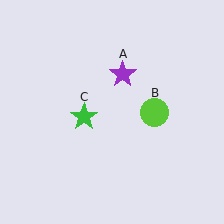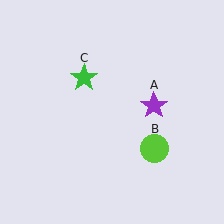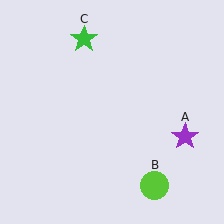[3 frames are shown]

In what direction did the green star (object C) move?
The green star (object C) moved up.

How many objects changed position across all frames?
3 objects changed position: purple star (object A), lime circle (object B), green star (object C).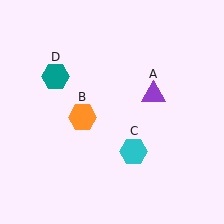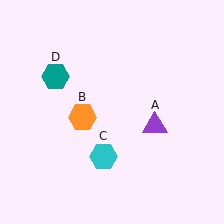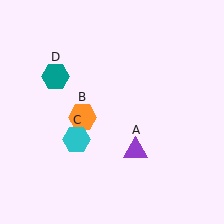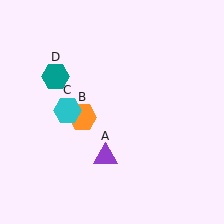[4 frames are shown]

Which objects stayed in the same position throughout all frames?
Orange hexagon (object B) and teal hexagon (object D) remained stationary.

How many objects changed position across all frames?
2 objects changed position: purple triangle (object A), cyan hexagon (object C).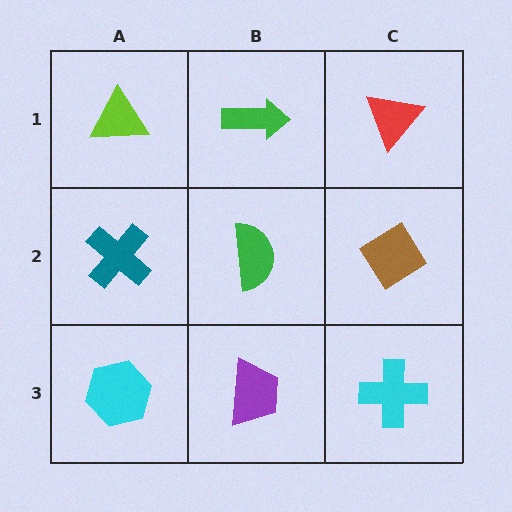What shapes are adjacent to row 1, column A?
A teal cross (row 2, column A), a green arrow (row 1, column B).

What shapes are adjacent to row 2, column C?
A red triangle (row 1, column C), a cyan cross (row 3, column C), a green semicircle (row 2, column B).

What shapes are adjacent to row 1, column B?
A green semicircle (row 2, column B), a lime triangle (row 1, column A), a red triangle (row 1, column C).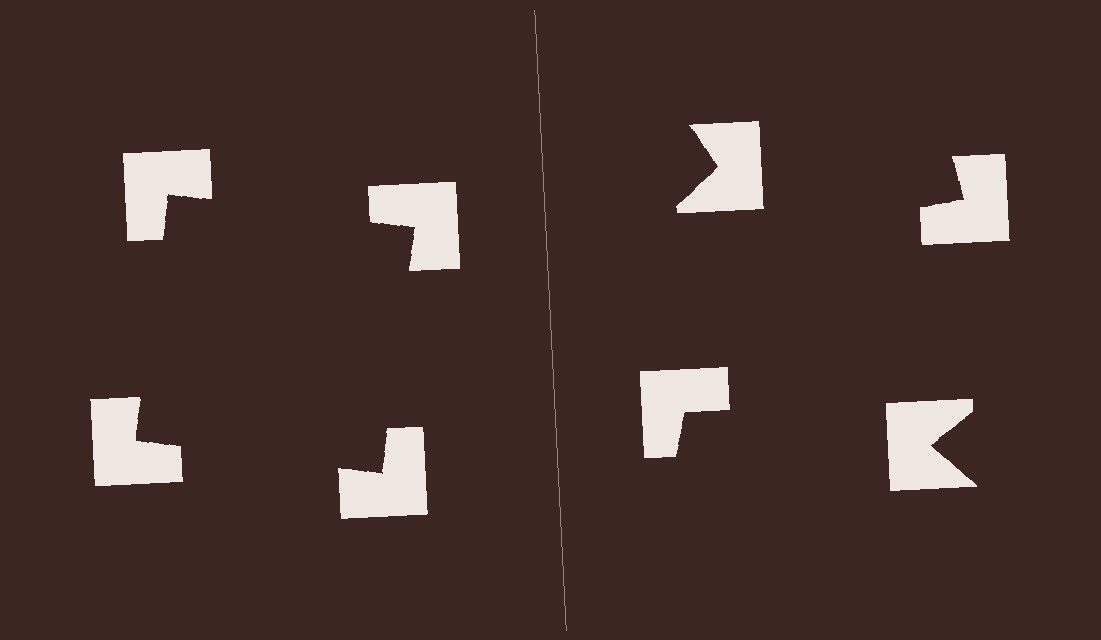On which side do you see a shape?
An illusory square appears on the left side. On the right side the wedge cuts are rotated, so no coherent shape forms.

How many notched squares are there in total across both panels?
8 — 4 on each side.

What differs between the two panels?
The notched squares are positioned identically on both sides; only the wedge orientations differ. On the left they align to a square; on the right they are misaligned.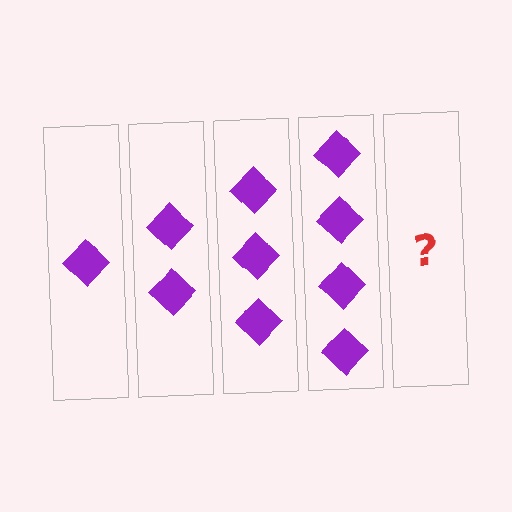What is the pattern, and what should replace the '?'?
The pattern is that each step adds one more diamond. The '?' should be 5 diamonds.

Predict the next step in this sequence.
The next step is 5 diamonds.